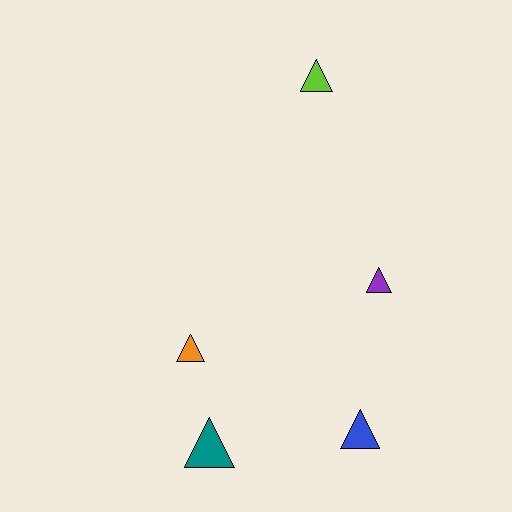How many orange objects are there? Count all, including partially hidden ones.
There is 1 orange object.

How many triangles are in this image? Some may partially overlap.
There are 5 triangles.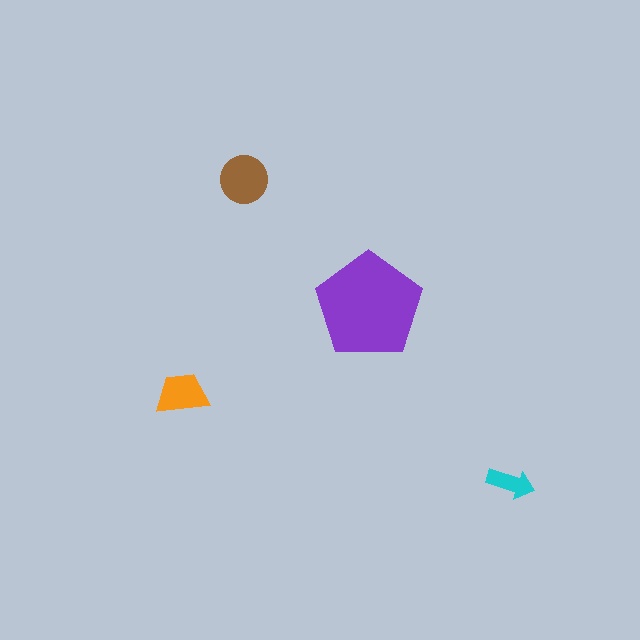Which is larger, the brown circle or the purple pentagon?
The purple pentagon.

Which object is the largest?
The purple pentagon.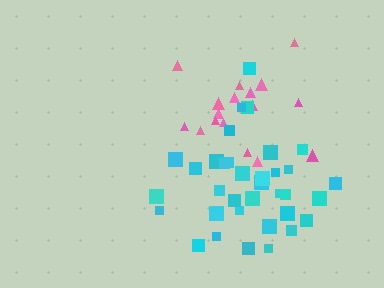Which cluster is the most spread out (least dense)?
Pink.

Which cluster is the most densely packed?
Cyan.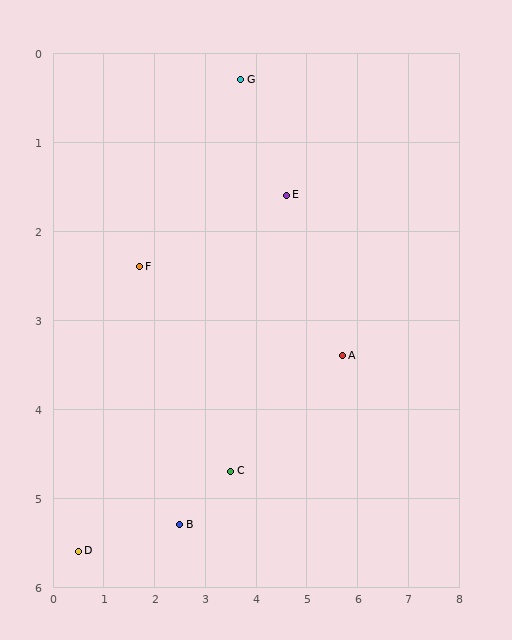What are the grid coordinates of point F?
Point F is at approximately (1.7, 2.4).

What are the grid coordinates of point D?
Point D is at approximately (0.5, 5.6).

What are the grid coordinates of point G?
Point G is at approximately (3.7, 0.3).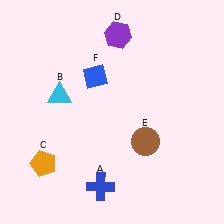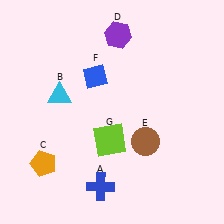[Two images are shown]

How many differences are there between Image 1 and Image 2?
There is 1 difference between the two images.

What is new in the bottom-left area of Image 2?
A lime square (G) was added in the bottom-left area of Image 2.